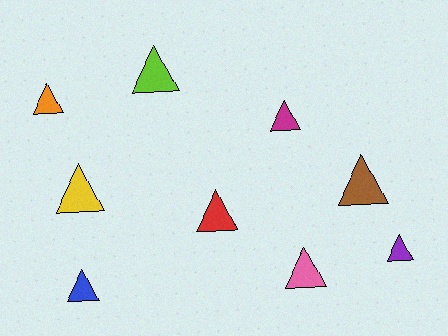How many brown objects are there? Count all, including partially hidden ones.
There is 1 brown object.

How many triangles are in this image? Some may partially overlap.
There are 9 triangles.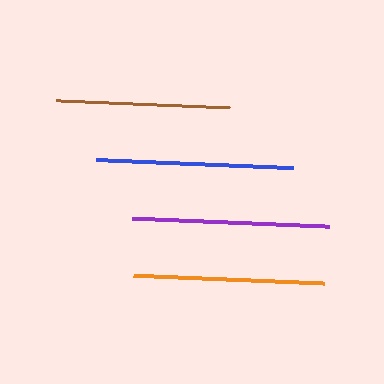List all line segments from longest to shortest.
From longest to shortest: purple, blue, orange, brown.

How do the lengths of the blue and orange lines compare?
The blue and orange lines are approximately the same length.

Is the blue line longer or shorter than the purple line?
The purple line is longer than the blue line.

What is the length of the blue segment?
The blue segment is approximately 197 pixels long.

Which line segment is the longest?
The purple line is the longest at approximately 197 pixels.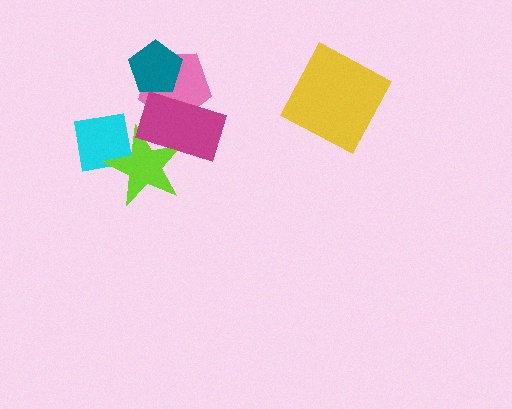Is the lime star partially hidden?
Yes, it is partially covered by another shape.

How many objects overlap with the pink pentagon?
2 objects overlap with the pink pentagon.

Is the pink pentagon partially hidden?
Yes, it is partially covered by another shape.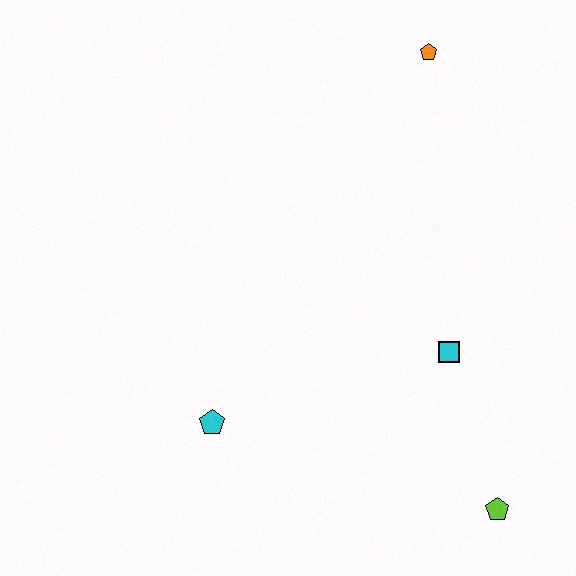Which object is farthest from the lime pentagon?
The orange pentagon is farthest from the lime pentagon.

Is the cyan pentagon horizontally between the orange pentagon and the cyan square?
No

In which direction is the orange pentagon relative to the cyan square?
The orange pentagon is above the cyan square.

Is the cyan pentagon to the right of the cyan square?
No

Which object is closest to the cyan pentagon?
The cyan square is closest to the cyan pentagon.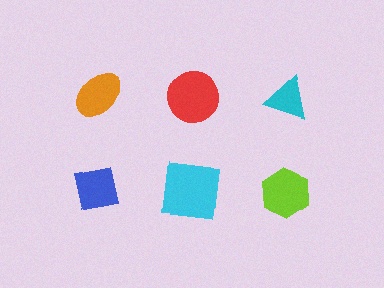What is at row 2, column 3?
A lime hexagon.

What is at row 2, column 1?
A blue square.